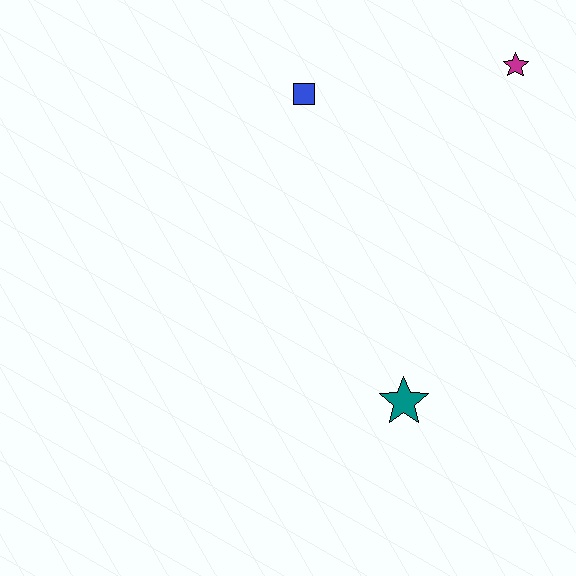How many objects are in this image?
There are 3 objects.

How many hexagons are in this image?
There are no hexagons.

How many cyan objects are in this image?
There are no cyan objects.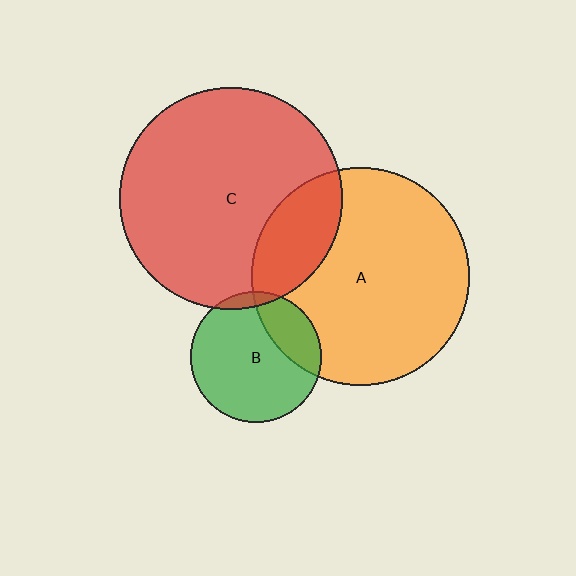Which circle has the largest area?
Circle C (red).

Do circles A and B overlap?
Yes.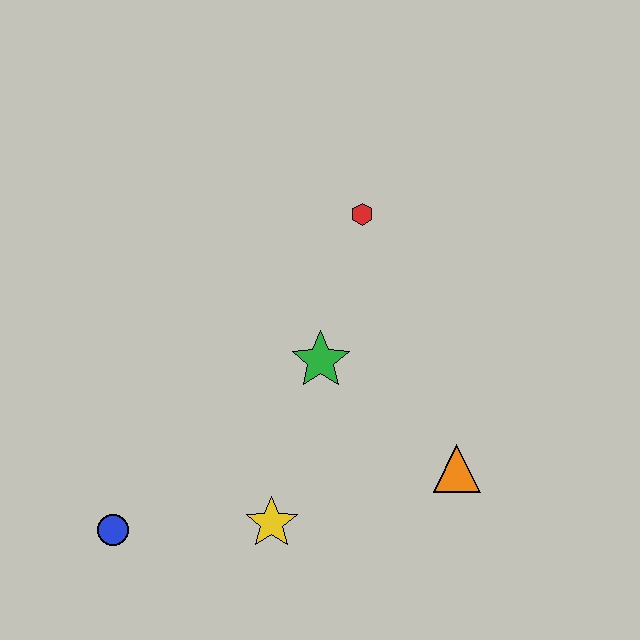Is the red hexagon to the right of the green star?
Yes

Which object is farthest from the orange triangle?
The blue circle is farthest from the orange triangle.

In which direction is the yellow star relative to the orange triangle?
The yellow star is to the left of the orange triangle.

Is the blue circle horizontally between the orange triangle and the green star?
No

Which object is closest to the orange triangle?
The green star is closest to the orange triangle.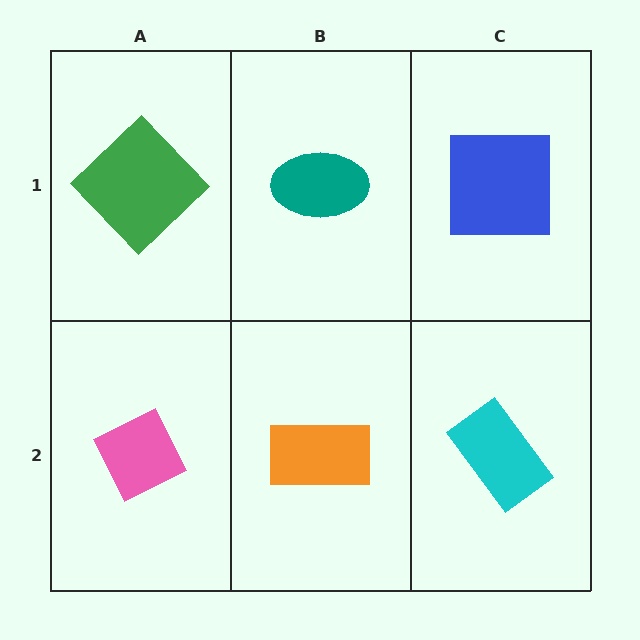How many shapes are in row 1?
3 shapes.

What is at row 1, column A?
A green diamond.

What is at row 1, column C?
A blue square.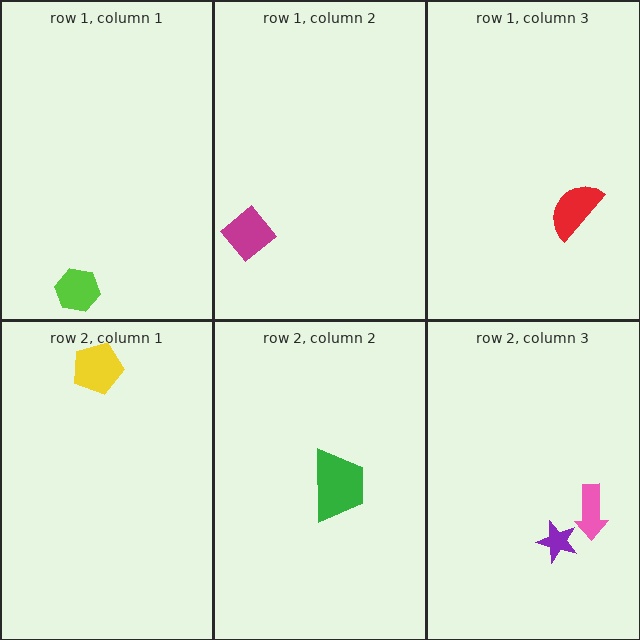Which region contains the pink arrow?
The row 2, column 3 region.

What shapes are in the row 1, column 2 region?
The magenta diamond.